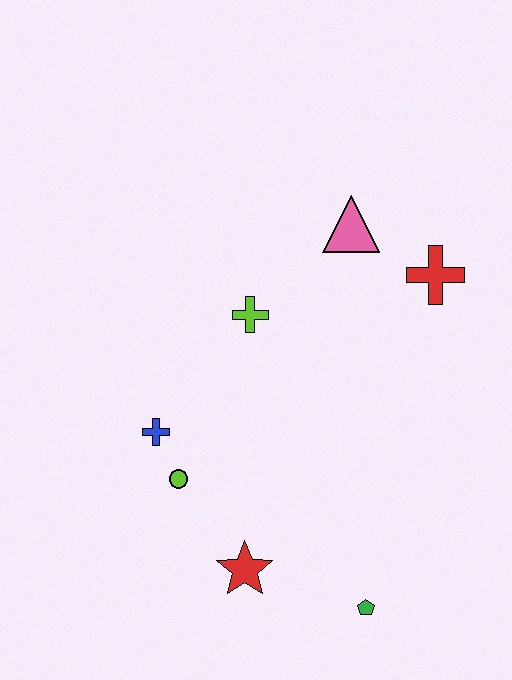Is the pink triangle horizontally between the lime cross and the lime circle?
No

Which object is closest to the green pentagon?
The red star is closest to the green pentagon.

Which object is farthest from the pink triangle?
The green pentagon is farthest from the pink triangle.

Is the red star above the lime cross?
No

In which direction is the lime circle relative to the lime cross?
The lime circle is below the lime cross.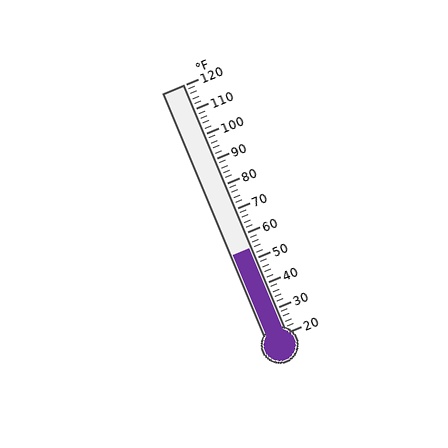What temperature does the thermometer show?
The thermometer shows approximately 54°F.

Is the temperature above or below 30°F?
The temperature is above 30°F.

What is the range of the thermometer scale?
The thermometer scale ranges from 20°F to 120°F.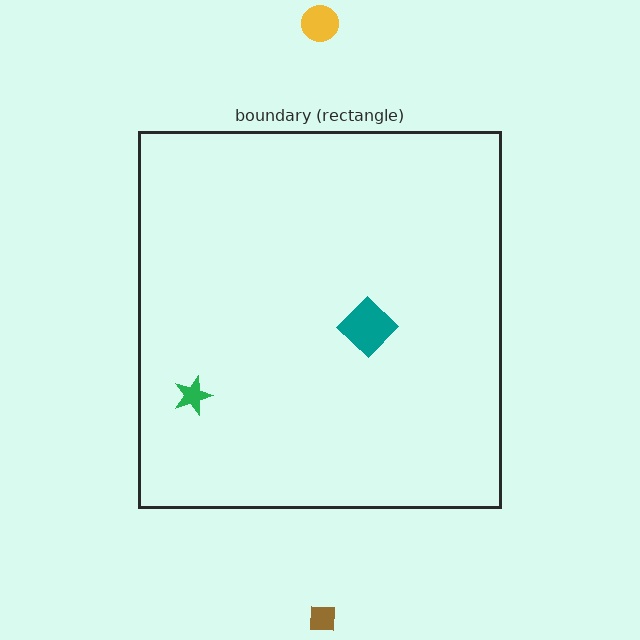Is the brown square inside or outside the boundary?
Outside.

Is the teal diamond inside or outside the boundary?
Inside.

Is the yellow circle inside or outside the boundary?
Outside.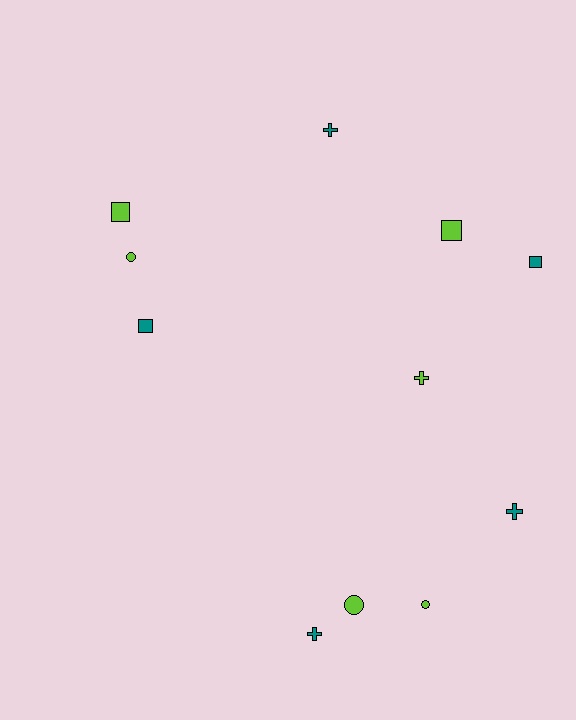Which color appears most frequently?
Lime, with 6 objects.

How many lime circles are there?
There are 3 lime circles.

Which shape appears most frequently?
Square, with 4 objects.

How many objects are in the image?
There are 11 objects.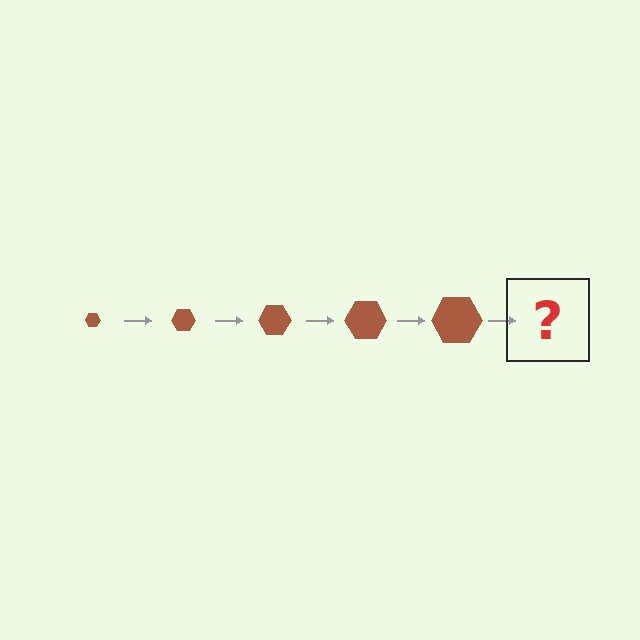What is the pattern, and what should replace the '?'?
The pattern is that the hexagon gets progressively larger each step. The '?' should be a brown hexagon, larger than the previous one.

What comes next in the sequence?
The next element should be a brown hexagon, larger than the previous one.